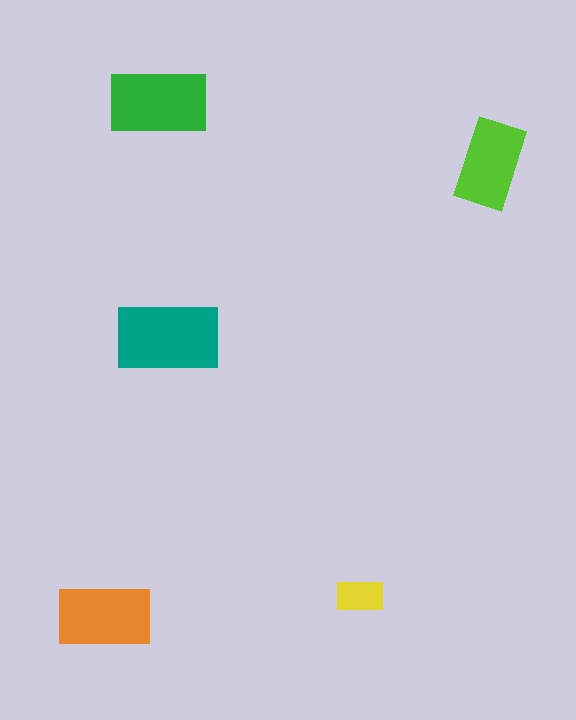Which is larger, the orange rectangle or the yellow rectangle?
The orange one.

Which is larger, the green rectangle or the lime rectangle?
The green one.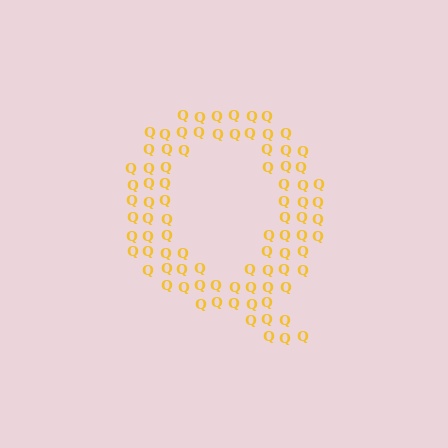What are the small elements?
The small elements are letter Q's.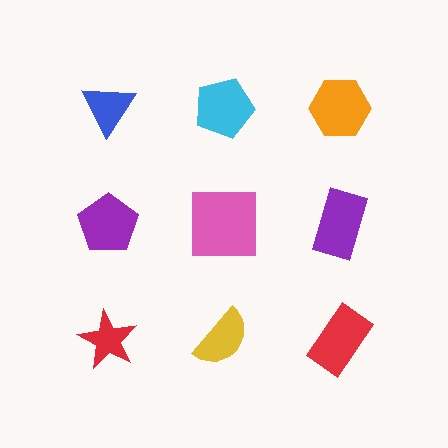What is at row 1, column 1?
A blue triangle.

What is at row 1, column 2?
A cyan pentagon.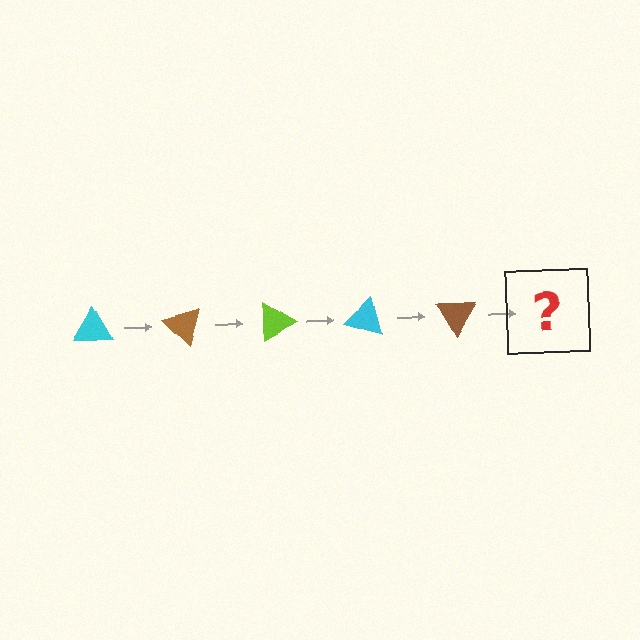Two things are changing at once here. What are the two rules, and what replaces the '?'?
The two rules are that it rotates 45 degrees each step and the color cycles through cyan, brown, and lime. The '?' should be a lime triangle, rotated 225 degrees from the start.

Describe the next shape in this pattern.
It should be a lime triangle, rotated 225 degrees from the start.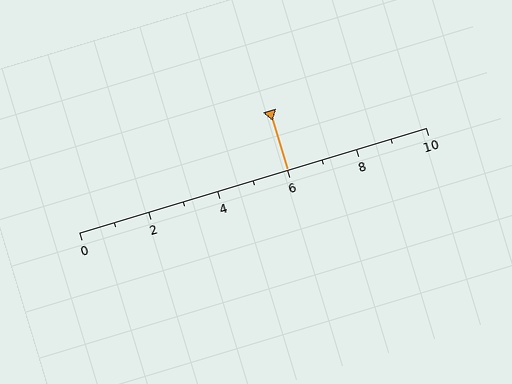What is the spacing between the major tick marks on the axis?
The major ticks are spaced 2 apart.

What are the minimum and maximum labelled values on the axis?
The axis runs from 0 to 10.